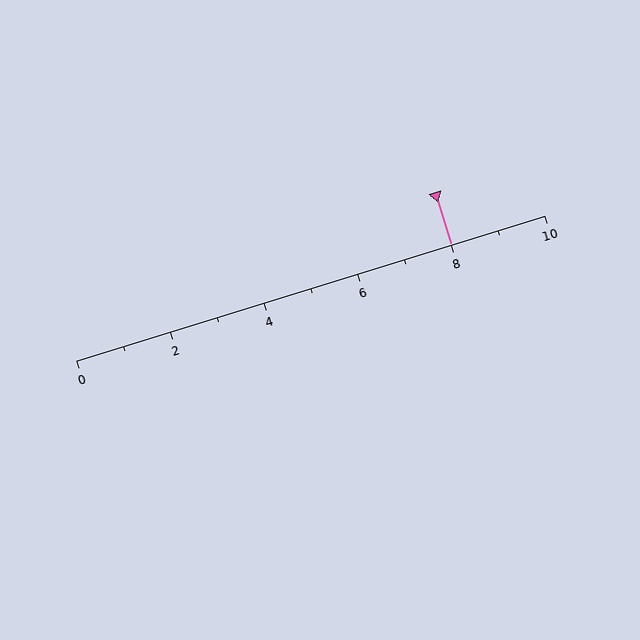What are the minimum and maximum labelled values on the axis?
The axis runs from 0 to 10.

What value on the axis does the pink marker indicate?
The marker indicates approximately 8.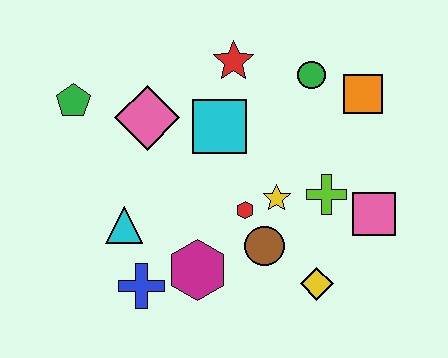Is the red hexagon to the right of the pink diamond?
Yes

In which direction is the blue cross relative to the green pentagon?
The blue cross is below the green pentagon.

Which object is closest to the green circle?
The orange square is closest to the green circle.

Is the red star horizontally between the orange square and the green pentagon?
Yes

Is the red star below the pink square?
No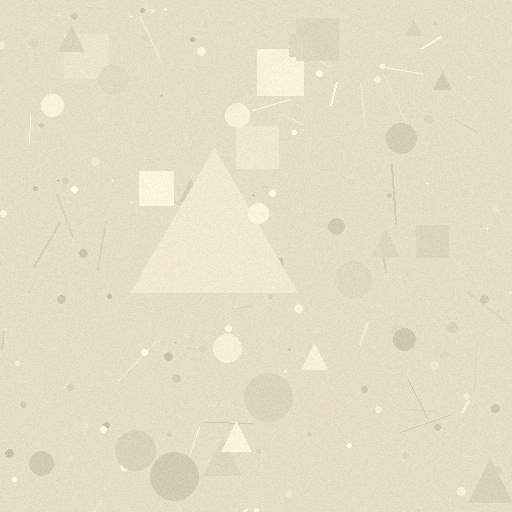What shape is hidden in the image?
A triangle is hidden in the image.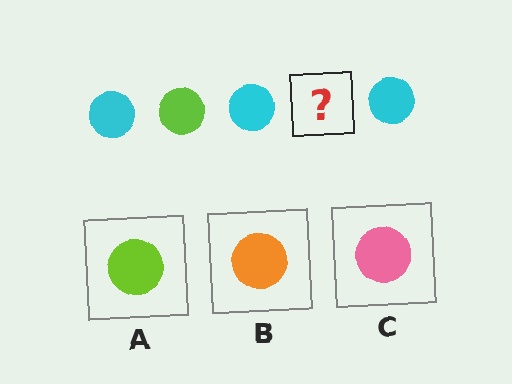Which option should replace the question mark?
Option A.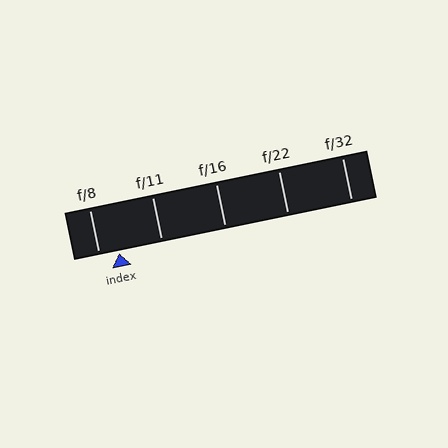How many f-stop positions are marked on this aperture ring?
There are 5 f-stop positions marked.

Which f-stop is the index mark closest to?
The index mark is closest to f/8.